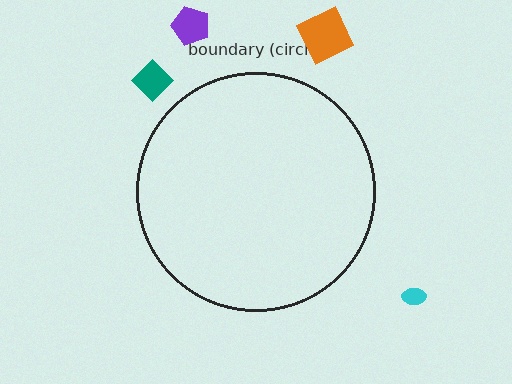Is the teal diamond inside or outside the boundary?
Outside.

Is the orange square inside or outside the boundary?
Outside.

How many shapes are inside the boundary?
0 inside, 4 outside.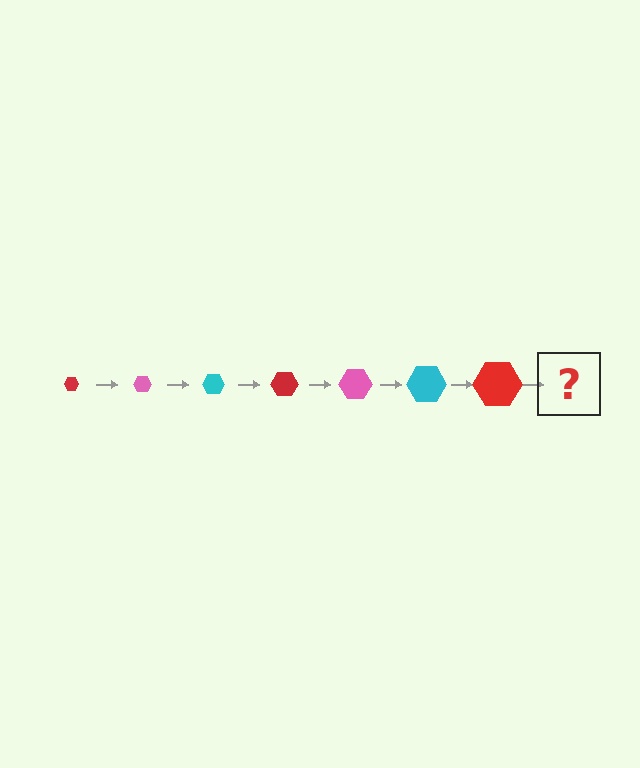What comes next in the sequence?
The next element should be a pink hexagon, larger than the previous one.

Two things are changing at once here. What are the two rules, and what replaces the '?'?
The two rules are that the hexagon grows larger each step and the color cycles through red, pink, and cyan. The '?' should be a pink hexagon, larger than the previous one.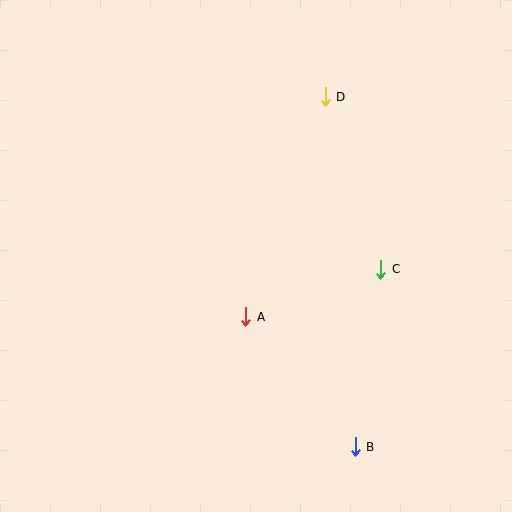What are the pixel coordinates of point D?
Point D is at (325, 97).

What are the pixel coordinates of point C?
Point C is at (381, 269).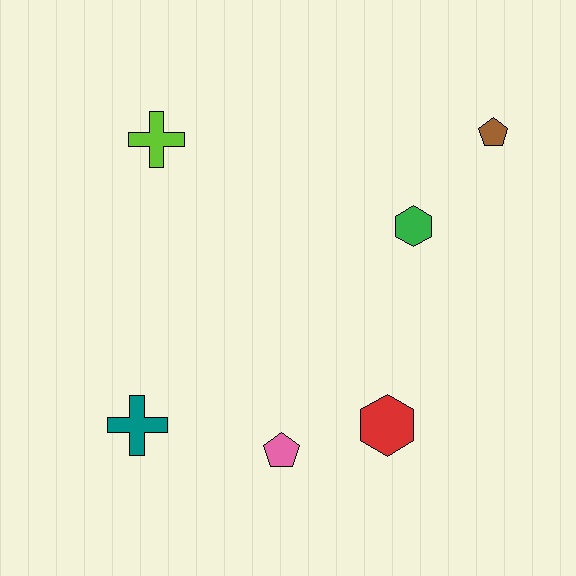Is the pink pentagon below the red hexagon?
Yes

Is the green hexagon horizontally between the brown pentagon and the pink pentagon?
Yes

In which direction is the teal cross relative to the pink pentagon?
The teal cross is to the left of the pink pentagon.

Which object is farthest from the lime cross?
The red hexagon is farthest from the lime cross.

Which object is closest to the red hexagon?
The pink pentagon is closest to the red hexagon.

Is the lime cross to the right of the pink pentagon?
No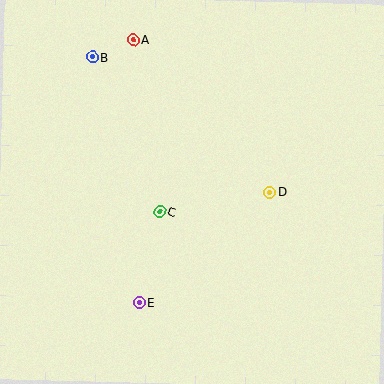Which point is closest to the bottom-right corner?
Point D is closest to the bottom-right corner.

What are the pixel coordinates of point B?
Point B is at (92, 57).